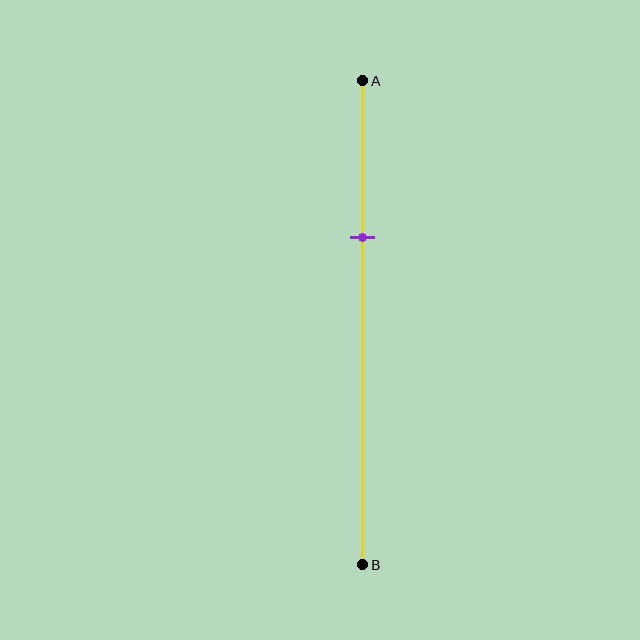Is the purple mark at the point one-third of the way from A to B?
Yes, the mark is approximately at the one-third point.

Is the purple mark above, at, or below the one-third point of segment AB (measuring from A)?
The purple mark is approximately at the one-third point of segment AB.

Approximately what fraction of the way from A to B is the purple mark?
The purple mark is approximately 30% of the way from A to B.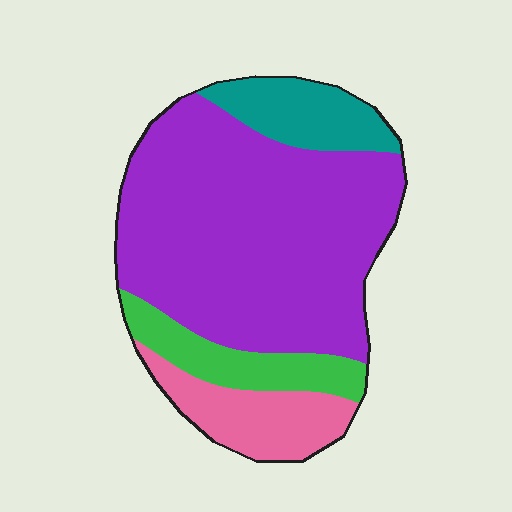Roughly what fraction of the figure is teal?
Teal covers around 10% of the figure.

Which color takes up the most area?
Purple, at roughly 65%.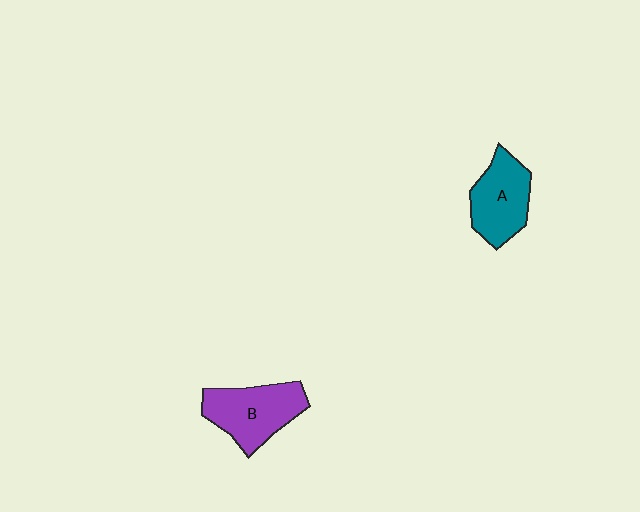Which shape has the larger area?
Shape B (purple).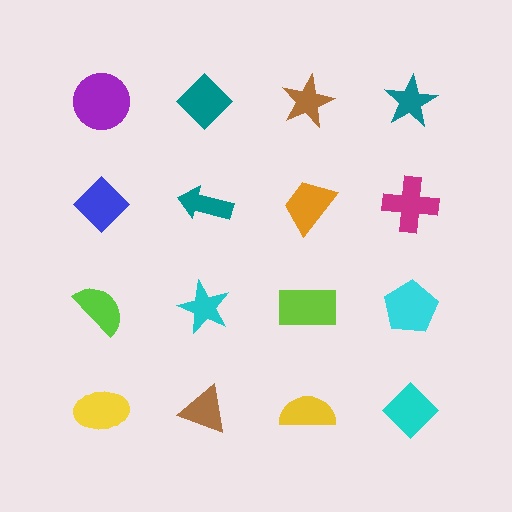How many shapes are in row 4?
4 shapes.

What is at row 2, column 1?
A blue diamond.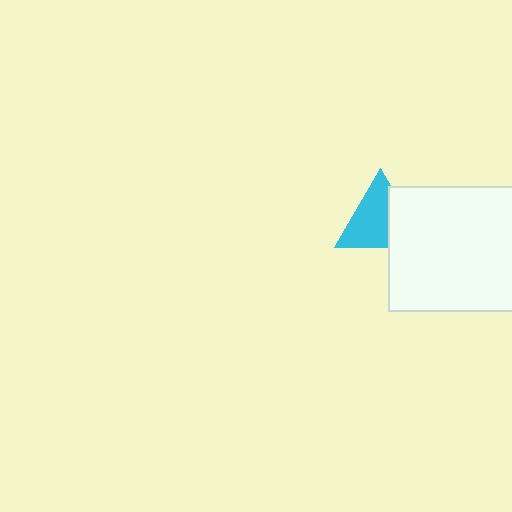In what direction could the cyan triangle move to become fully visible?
The cyan triangle could move left. That would shift it out from behind the white square entirely.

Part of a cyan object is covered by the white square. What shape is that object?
It is a triangle.